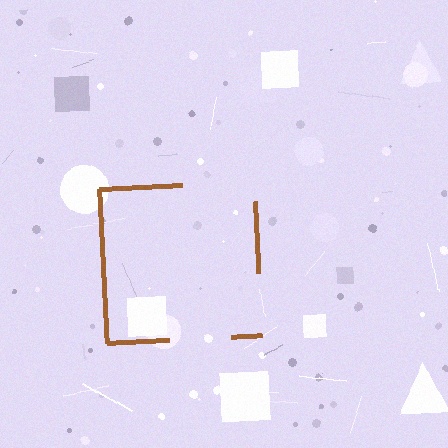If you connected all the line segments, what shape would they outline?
They would outline a square.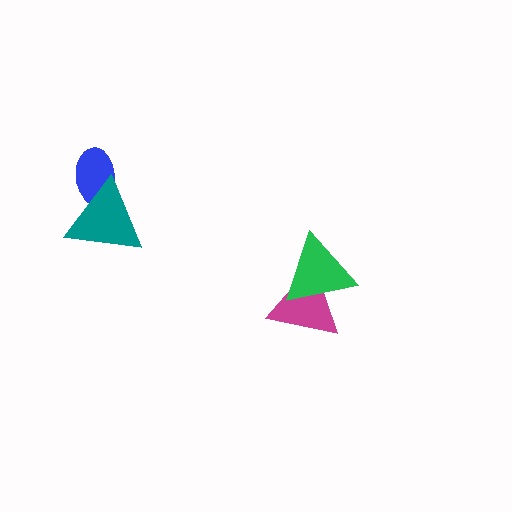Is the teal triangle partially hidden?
No, no other shape covers it.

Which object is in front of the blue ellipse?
The teal triangle is in front of the blue ellipse.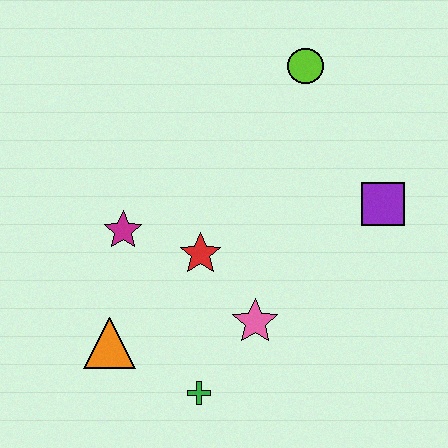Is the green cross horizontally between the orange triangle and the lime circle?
Yes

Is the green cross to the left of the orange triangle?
No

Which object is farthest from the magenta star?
The purple square is farthest from the magenta star.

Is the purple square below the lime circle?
Yes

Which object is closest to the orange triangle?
The green cross is closest to the orange triangle.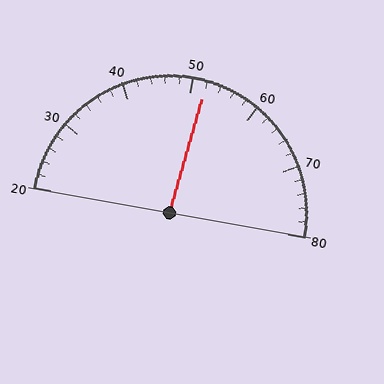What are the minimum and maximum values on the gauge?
The gauge ranges from 20 to 80.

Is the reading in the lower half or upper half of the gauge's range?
The reading is in the upper half of the range (20 to 80).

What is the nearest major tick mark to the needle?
The nearest major tick mark is 50.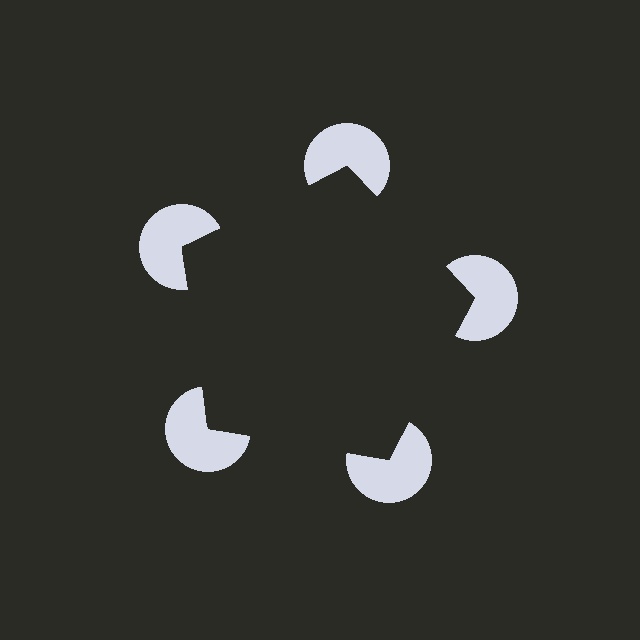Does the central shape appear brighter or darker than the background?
It typically appears slightly darker than the background, even though no actual brightness change is drawn.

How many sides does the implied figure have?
5 sides.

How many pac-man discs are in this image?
There are 5 — one at each vertex of the illusory pentagon.